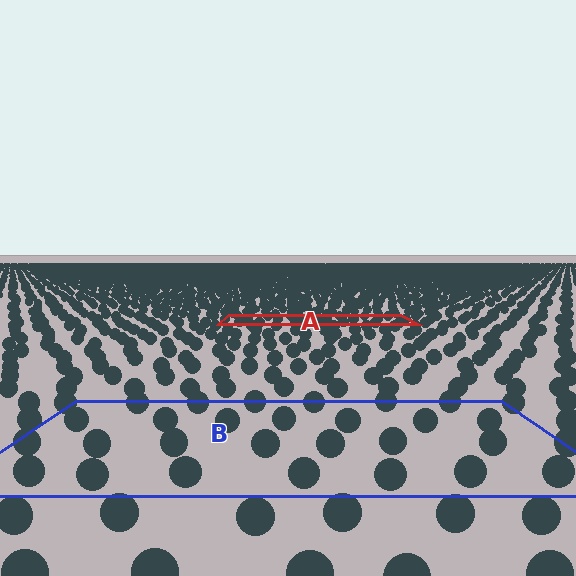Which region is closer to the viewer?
Region B is closer. The texture elements there are larger and more spread out.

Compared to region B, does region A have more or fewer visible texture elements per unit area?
Region A has more texture elements per unit area — they are packed more densely because it is farther away.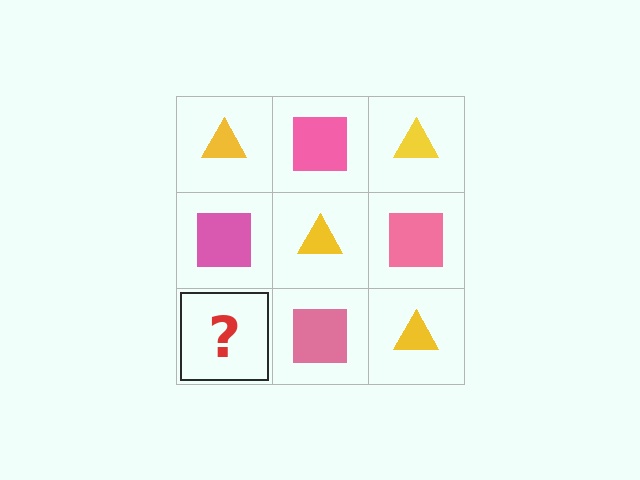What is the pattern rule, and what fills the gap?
The rule is that it alternates yellow triangle and pink square in a checkerboard pattern. The gap should be filled with a yellow triangle.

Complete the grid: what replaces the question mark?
The question mark should be replaced with a yellow triangle.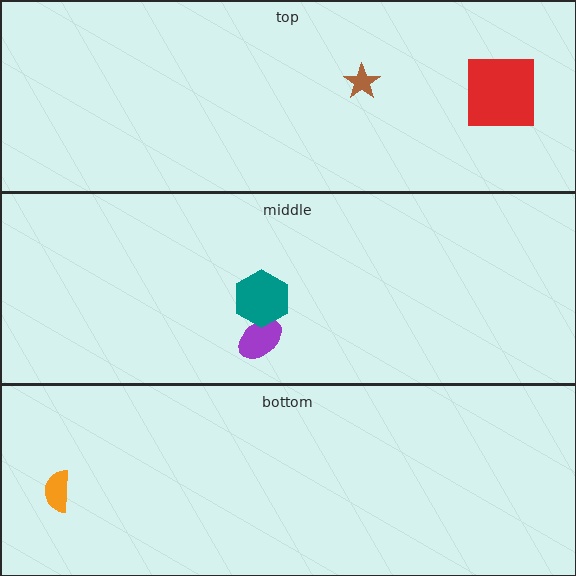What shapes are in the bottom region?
The orange semicircle.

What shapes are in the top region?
The brown star, the red square.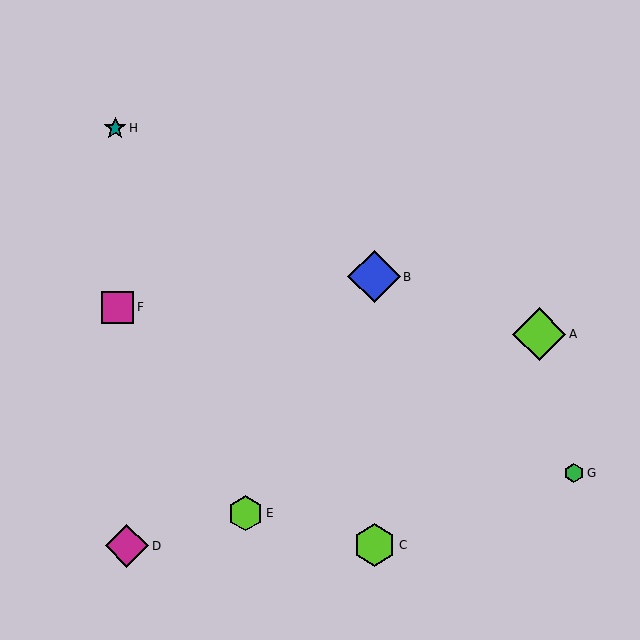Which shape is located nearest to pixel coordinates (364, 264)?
The blue diamond (labeled B) at (374, 277) is nearest to that location.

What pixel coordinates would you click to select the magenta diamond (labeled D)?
Click at (127, 546) to select the magenta diamond D.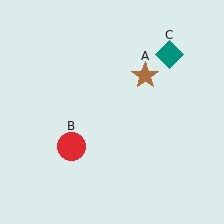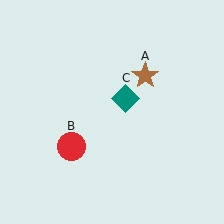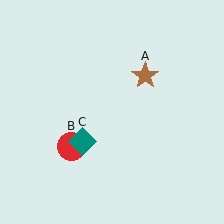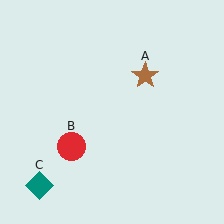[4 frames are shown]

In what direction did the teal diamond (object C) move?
The teal diamond (object C) moved down and to the left.